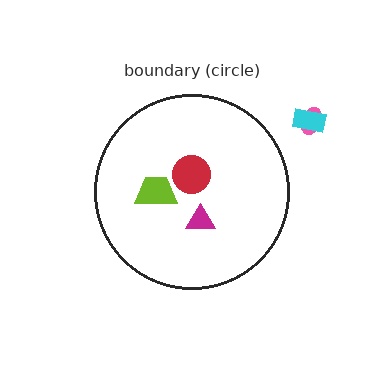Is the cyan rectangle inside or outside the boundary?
Outside.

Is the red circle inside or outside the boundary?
Inside.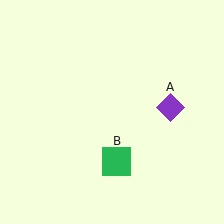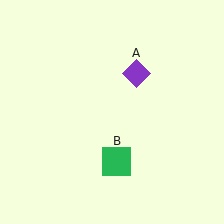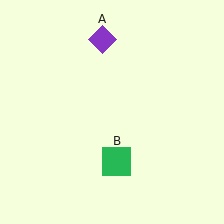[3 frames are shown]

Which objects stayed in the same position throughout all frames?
Green square (object B) remained stationary.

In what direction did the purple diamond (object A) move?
The purple diamond (object A) moved up and to the left.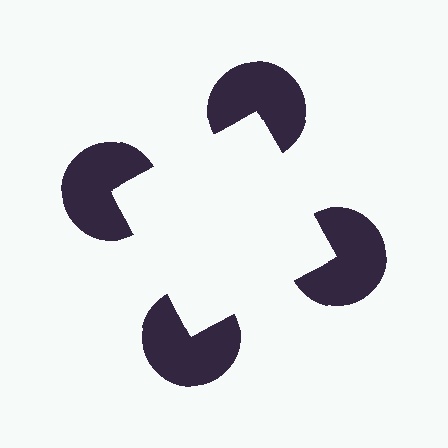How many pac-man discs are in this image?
There are 4 — one at each vertex of the illusory square.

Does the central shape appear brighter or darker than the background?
It typically appears slightly brighter than the background, even though no actual brightness change is drawn.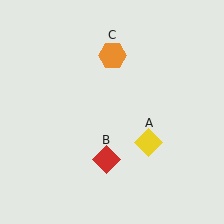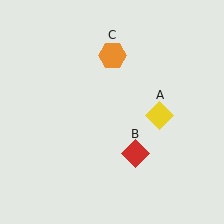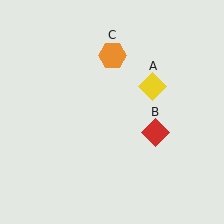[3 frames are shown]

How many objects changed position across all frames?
2 objects changed position: yellow diamond (object A), red diamond (object B).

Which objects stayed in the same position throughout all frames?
Orange hexagon (object C) remained stationary.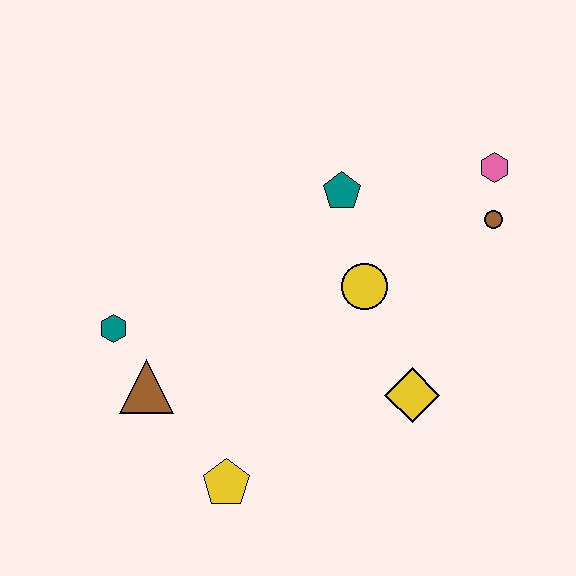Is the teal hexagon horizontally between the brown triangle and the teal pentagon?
No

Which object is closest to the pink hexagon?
The brown circle is closest to the pink hexagon.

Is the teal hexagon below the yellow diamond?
No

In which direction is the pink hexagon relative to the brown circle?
The pink hexagon is above the brown circle.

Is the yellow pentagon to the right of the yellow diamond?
No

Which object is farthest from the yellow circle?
The teal hexagon is farthest from the yellow circle.